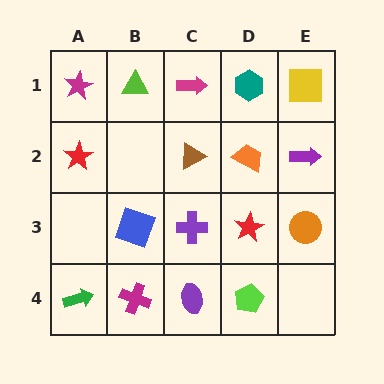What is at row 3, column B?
A blue square.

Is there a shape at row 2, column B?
No, that cell is empty.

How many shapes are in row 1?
5 shapes.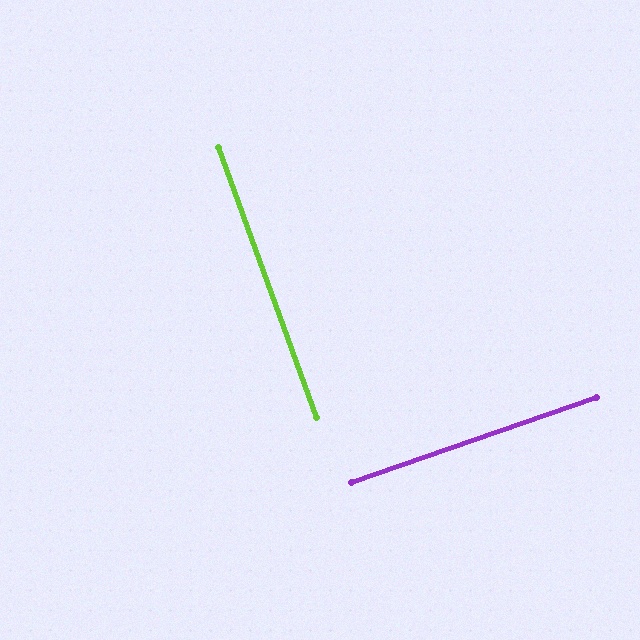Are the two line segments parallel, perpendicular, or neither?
Perpendicular — they meet at approximately 89°.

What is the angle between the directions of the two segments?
Approximately 89 degrees.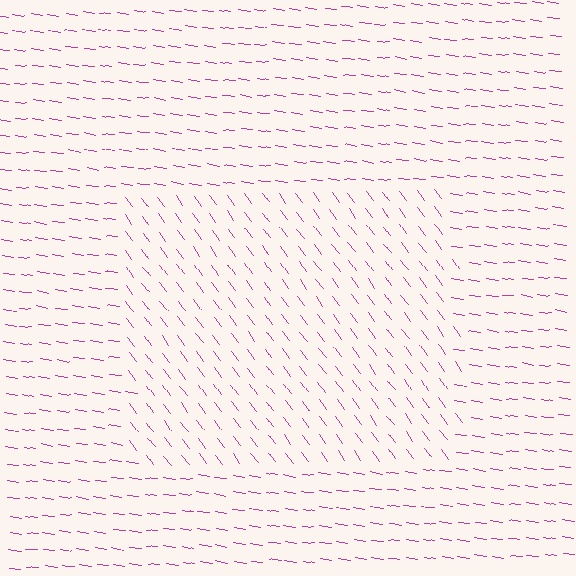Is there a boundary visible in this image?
Yes, there is a texture boundary formed by a change in line orientation.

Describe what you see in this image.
The image is filled with small magenta line segments. A rectangle region in the image has lines oriented differently from the surrounding lines, creating a visible texture boundary.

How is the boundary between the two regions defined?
The boundary is defined purely by a change in line orientation (approximately 45 degrees difference). All lines are the same color and thickness.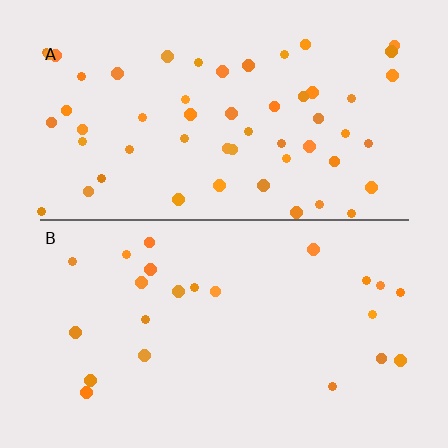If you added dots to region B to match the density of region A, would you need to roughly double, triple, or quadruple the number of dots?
Approximately double.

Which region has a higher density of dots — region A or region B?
A (the top).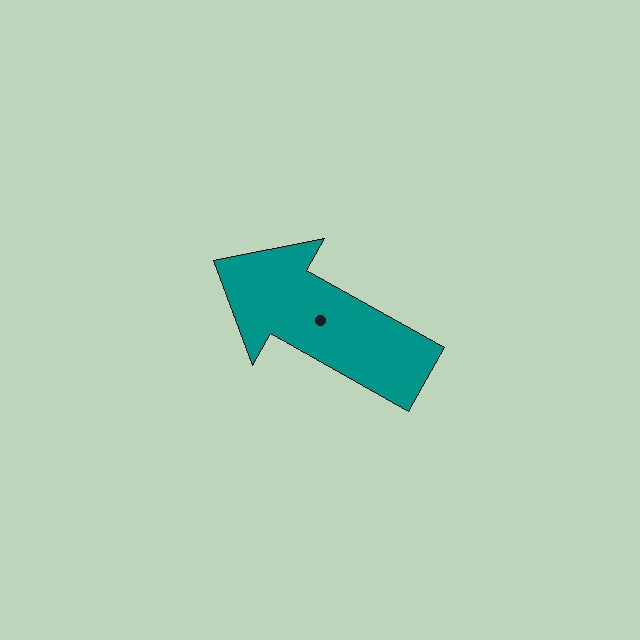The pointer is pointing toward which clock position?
Roughly 10 o'clock.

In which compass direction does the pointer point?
Northwest.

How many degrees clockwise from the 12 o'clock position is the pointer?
Approximately 299 degrees.